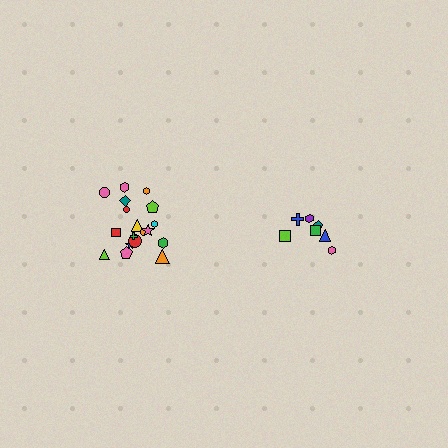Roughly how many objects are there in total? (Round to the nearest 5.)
Roughly 25 objects in total.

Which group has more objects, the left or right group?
The left group.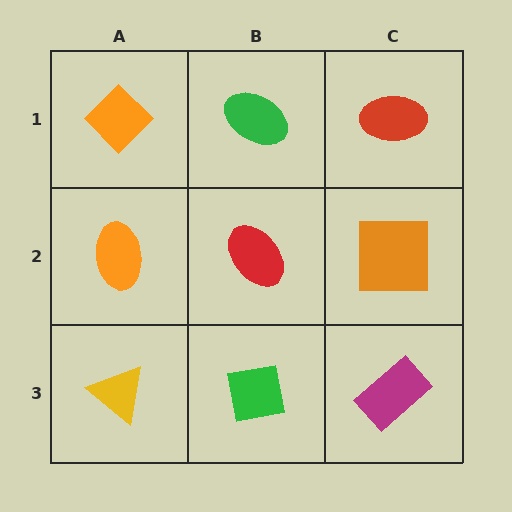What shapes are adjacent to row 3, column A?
An orange ellipse (row 2, column A), a green square (row 3, column B).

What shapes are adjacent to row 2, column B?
A green ellipse (row 1, column B), a green square (row 3, column B), an orange ellipse (row 2, column A), an orange square (row 2, column C).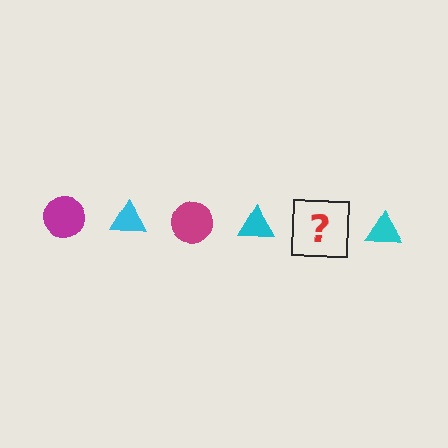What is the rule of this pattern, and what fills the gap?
The rule is that the pattern alternates between magenta circle and cyan triangle. The gap should be filled with a magenta circle.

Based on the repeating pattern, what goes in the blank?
The blank should be a magenta circle.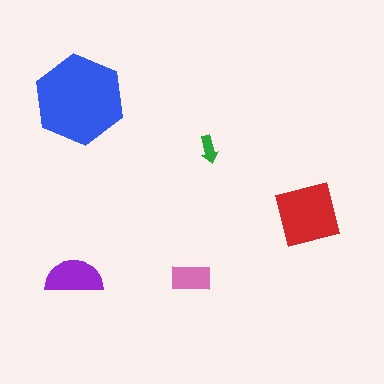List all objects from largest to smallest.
The blue hexagon, the red square, the purple semicircle, the pink rectangle, the green arrow.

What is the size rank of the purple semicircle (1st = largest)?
3rd.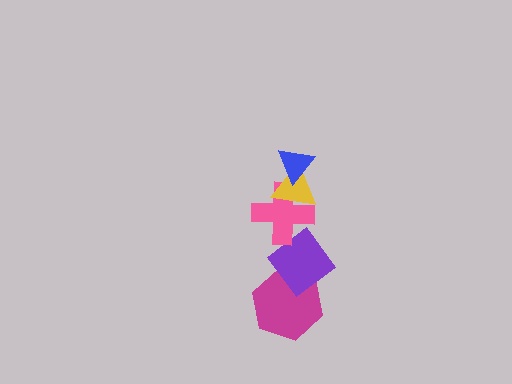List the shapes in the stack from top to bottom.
From top to bottom: the blue triangle, the yellow triangle, the pink cross, the purple diamond, the magenta hexagon.